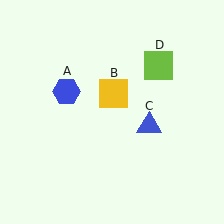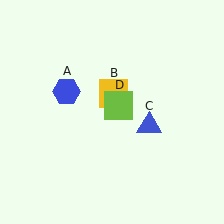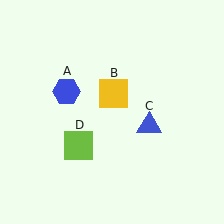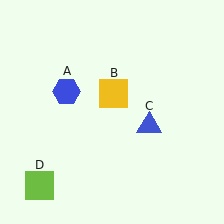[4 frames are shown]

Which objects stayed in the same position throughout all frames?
Blue hexagon (object A) and yellow square (object B) and blue triangle (object C) remained stationary.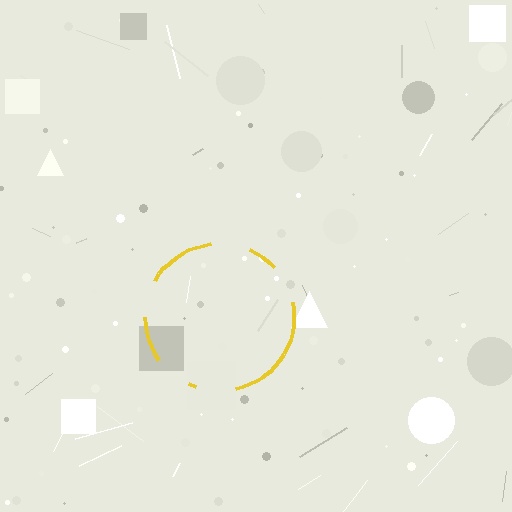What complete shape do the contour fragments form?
The contour fragments form a circle.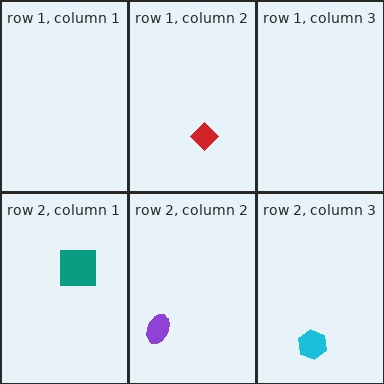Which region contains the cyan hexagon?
The row 2, column 3 region.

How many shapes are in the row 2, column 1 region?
1.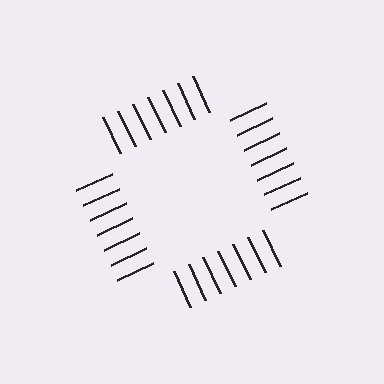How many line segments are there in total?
28 — 7 along each of the 4 edges.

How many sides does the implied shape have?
4 sides — the line-ends trace a square.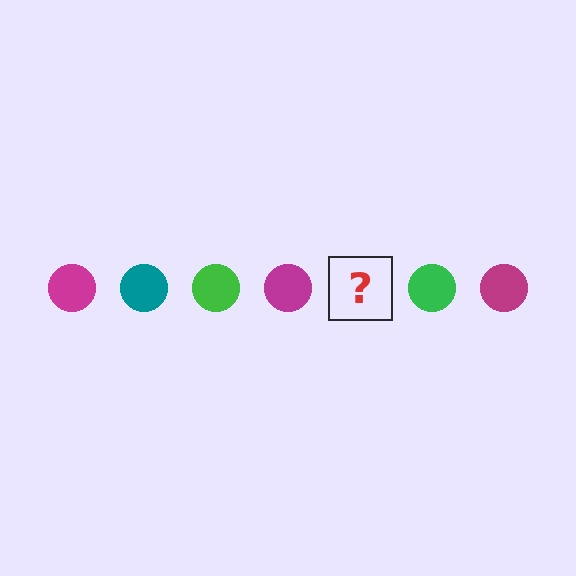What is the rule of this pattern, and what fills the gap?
The rule is that the pattern cycles through magenta, teal, green circles. The gap should be filled with a teal circle.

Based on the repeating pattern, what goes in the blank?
The blank should be a teal circle.